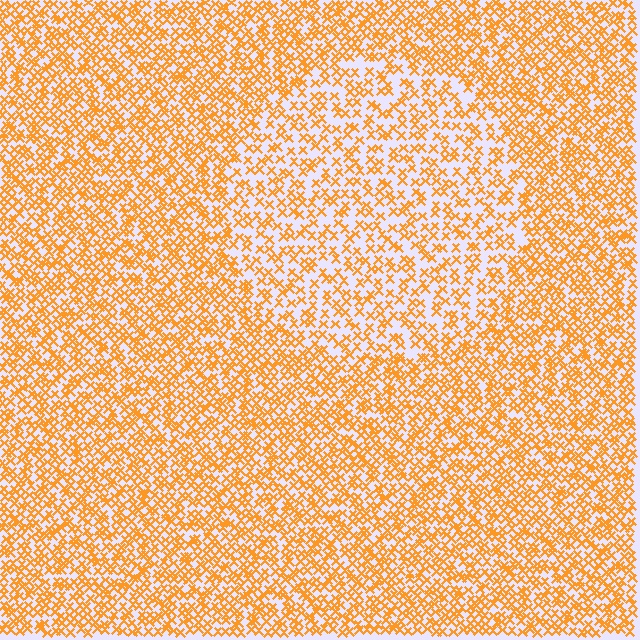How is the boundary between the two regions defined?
The boundary is defined by a change in element density (approximately 1.7x ratio). All elements are the same color, size, and shape.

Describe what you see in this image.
The image contains small orange elements arranged at two different densities. A circle-shaped region is visible where the elements are less densely packed than the surrounding area.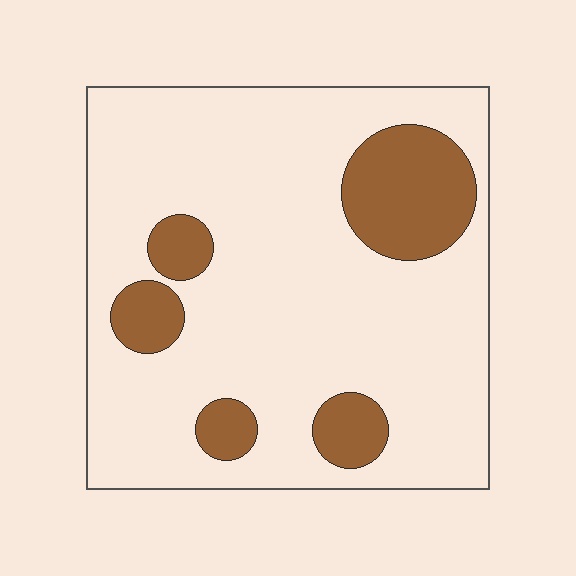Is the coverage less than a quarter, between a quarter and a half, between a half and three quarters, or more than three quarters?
Less than a quarter.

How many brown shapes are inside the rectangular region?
5.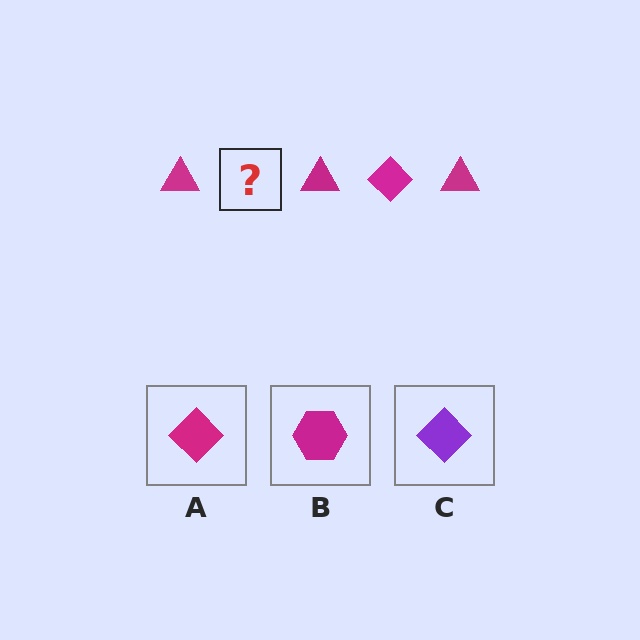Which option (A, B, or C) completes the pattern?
A.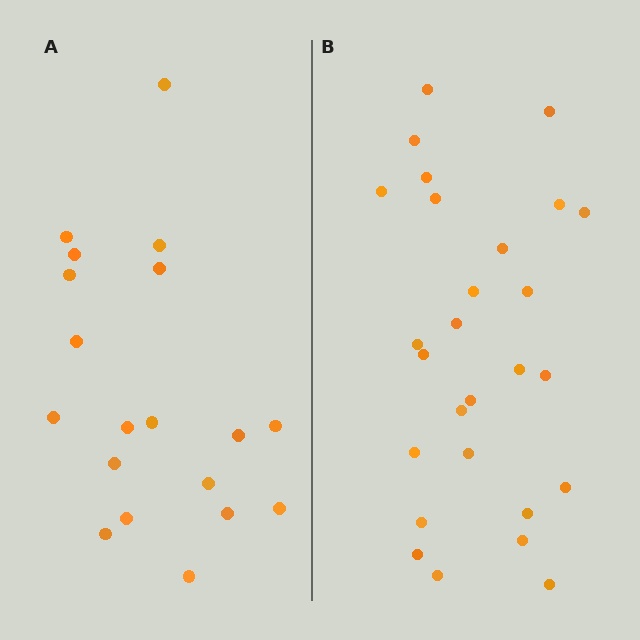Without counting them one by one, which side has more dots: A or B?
Region B (the right region) has more dots.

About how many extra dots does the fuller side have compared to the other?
Region B has roughly 8 or so more dots than region A.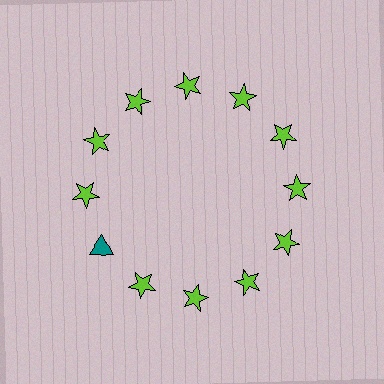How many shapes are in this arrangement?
There are 12 shapes arranged in a ring pattern.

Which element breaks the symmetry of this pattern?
The teal triangle at roughly the 8 o'clock position breaks the symmetry. All other shapes are lime stars.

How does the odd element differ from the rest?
It differs in both color (teal instead of lime) and shape (triangle instead of star).